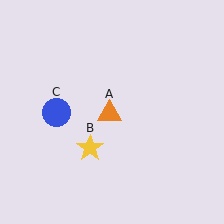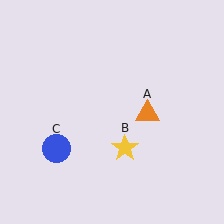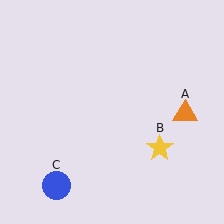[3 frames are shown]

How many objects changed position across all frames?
3 objects changed position: orange triangle (object A), yellow star (object B), blue circle (object C).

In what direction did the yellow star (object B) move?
The yellow star (object B) moved right.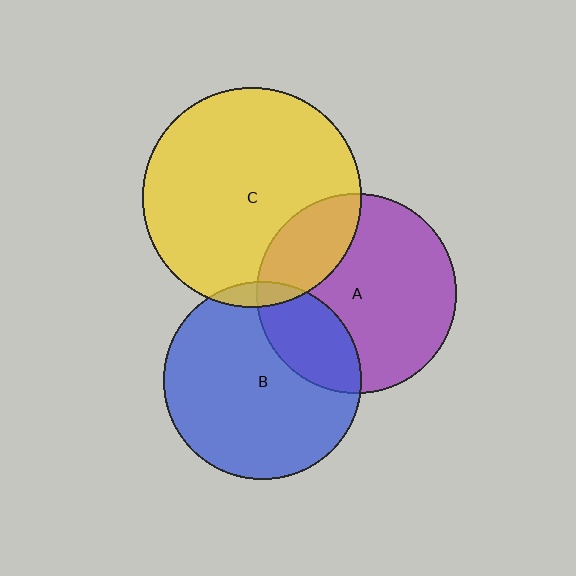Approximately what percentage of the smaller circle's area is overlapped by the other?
Approximately 5%.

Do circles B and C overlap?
Yes.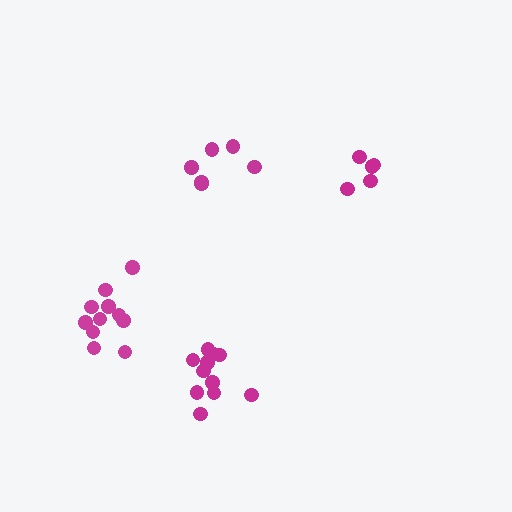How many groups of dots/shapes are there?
There are 4 groups.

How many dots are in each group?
Group 1: 6 dots, Group 2: 11 dots, Group 3: 11 dots, Group 4: 5 dots (33 total).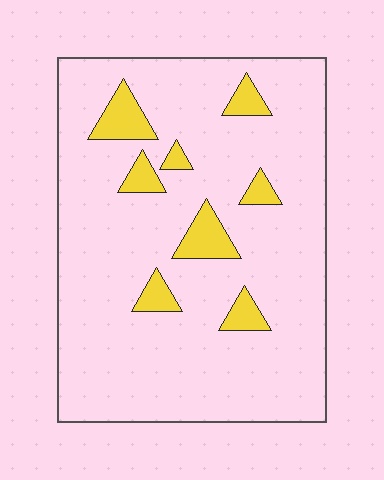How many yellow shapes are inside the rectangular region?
8.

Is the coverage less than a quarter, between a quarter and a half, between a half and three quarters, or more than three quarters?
Less than a quarter.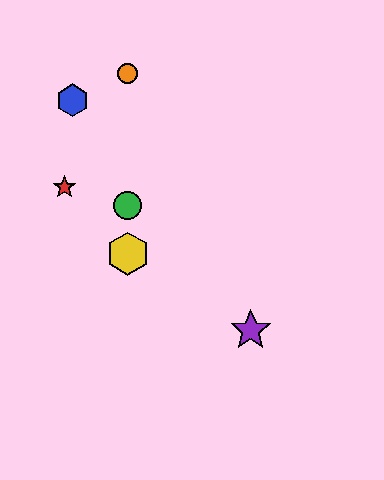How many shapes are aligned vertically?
3 shapes (the green circle, the yellow hexagon, the orange circle) are aligned vertically.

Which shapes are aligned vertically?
The green circle, the yellow hexagon, the orange circle are aligned vertically.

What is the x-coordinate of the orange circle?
The orange circle is at x≈128.